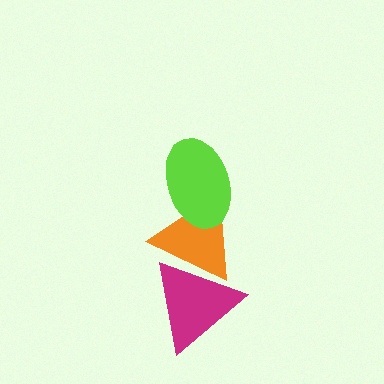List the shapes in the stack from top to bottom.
From top to bottom: the lime ellipse, the orange triangle, the magenta triangle.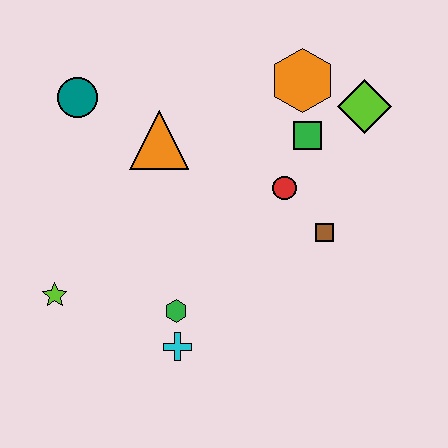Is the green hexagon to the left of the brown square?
Yes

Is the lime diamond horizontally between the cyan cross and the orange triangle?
No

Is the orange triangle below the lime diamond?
Yes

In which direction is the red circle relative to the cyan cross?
The red circle is above the cyan cross.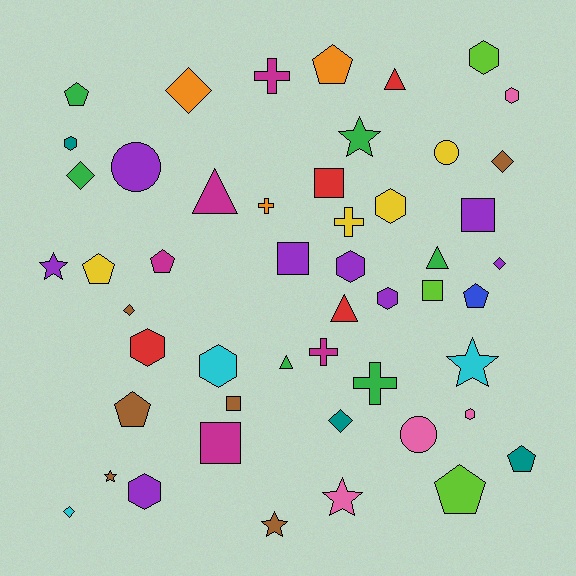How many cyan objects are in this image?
There are 3 cyan objects.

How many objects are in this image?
There are 50 objects.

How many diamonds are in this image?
There are 7 diamonds.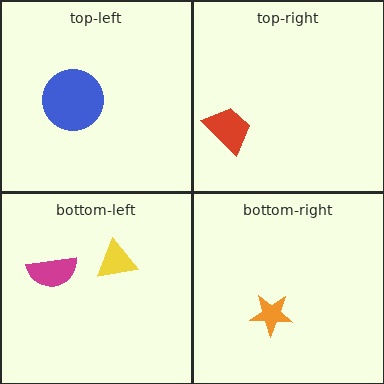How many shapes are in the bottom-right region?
1.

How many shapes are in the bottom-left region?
2.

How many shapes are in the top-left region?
1.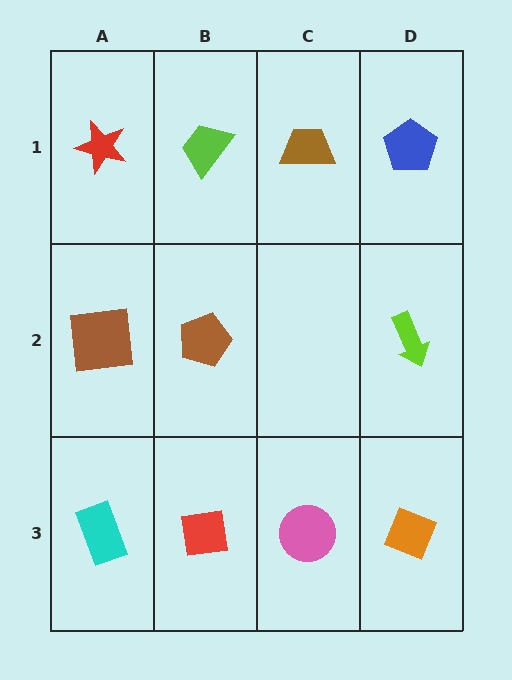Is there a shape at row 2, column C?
No, that cell is empty.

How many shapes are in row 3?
4 shapes.